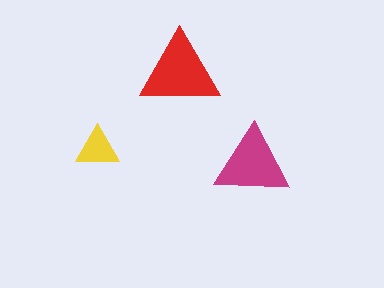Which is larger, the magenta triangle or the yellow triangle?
The magenta one.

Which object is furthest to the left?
The yellow triangle is leftmost.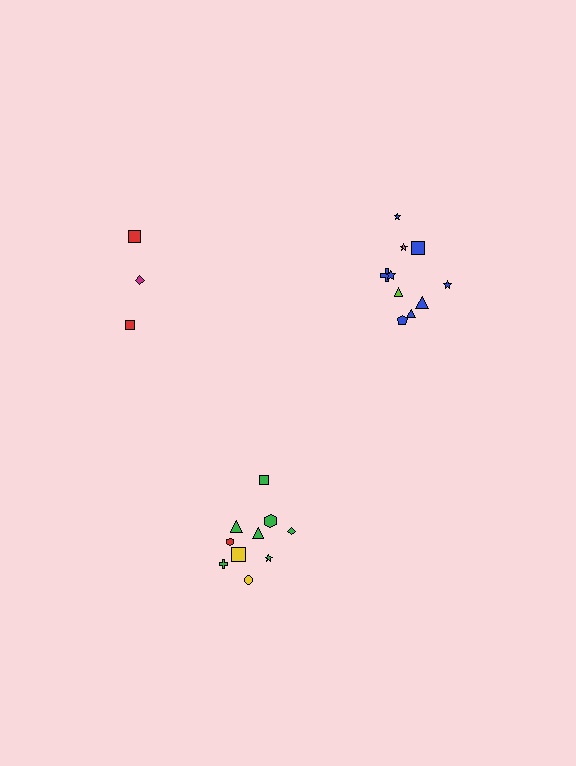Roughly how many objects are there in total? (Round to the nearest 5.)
Roughly 25 objects in total.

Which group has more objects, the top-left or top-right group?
The top-right group.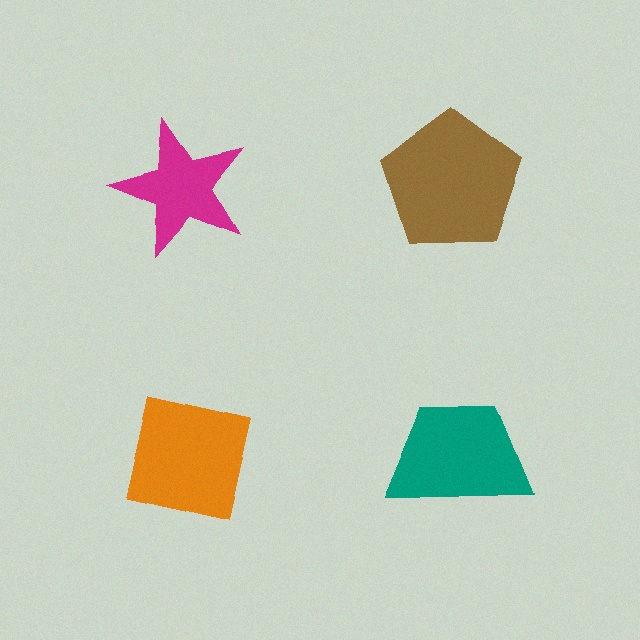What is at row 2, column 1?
An orange square.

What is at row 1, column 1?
A magenta star.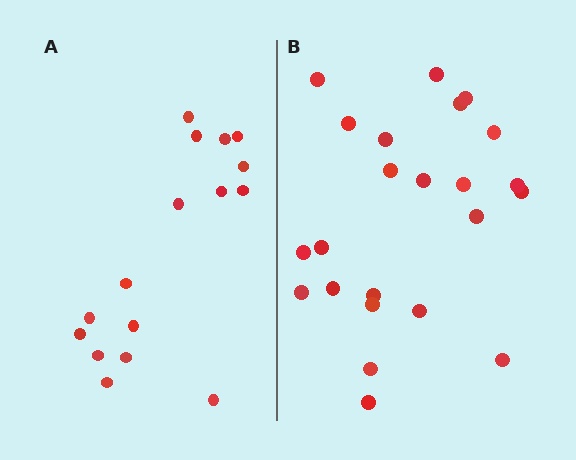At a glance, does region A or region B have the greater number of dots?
Region B (the right region) has more dots.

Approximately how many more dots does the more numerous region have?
Region B has roughly 8 or so more dots than region A.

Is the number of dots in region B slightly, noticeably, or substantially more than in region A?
Region B has noticeably more, but not dramatically so. The ratio is roughly 1.4 to 1.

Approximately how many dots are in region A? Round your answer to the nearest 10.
About 20 dots. (The exact count is 16, which rounds to 20.)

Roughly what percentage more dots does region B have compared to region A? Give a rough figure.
About 45% more.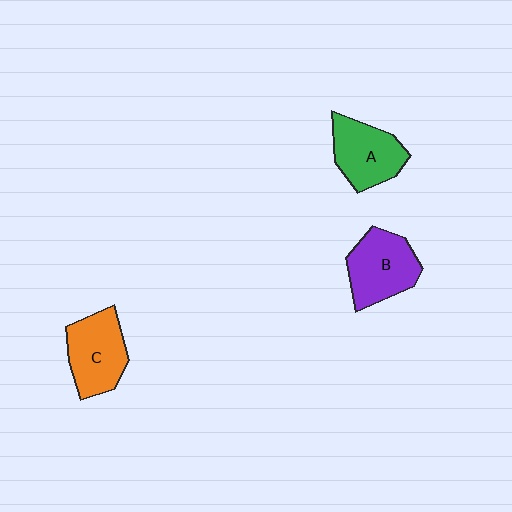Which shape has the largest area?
Shape B (purple).